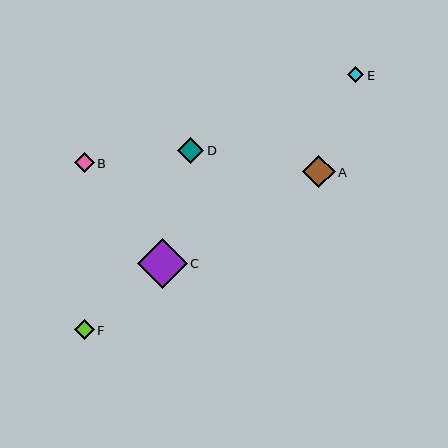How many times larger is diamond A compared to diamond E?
Diamond A is approximately 2.1 times the size of diamond E.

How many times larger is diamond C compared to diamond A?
Diamond C is approximately 1.5 times the size of diamond A.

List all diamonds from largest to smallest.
From largest to smallest: C, A, D, B, F, E.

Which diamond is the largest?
Diamond C is the largest with a size of approximately 50 pixels.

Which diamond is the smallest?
Diamond E is the smallest with a size of approximately 16 pixels.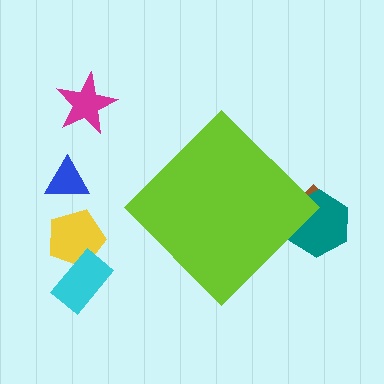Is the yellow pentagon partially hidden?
No, the yellow pentagon is fully visible.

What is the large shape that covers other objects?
A lime diamond.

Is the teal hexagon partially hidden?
Yes, the teal hexagon is partially hidden behind the lime diamond.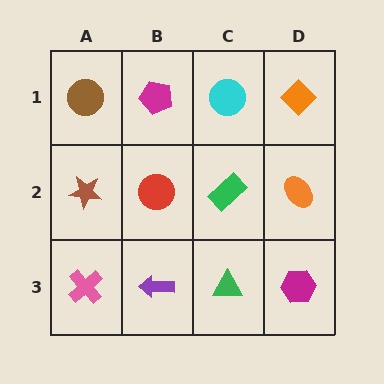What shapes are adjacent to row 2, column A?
A brown circle (row 1, column A), a pink cross (row 3, column A), a red circle (row 2, column B).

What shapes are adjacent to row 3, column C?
A green rectangle (row 2, column C), a purple arrow (row 3, column B), a magenta hexagon (row 3, column D).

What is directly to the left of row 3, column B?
A pink cross.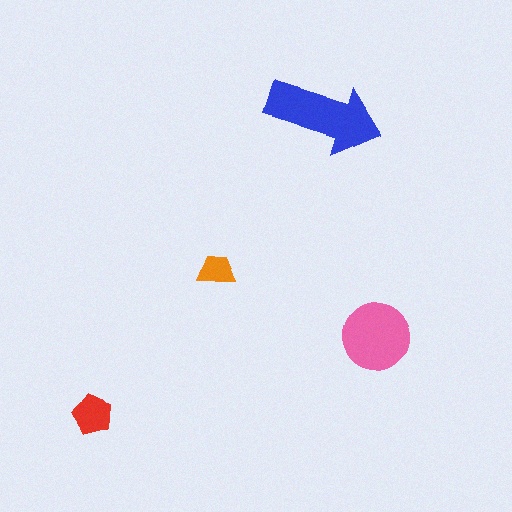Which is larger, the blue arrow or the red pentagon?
The blue arrow.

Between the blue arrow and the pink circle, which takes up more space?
The blue arrow.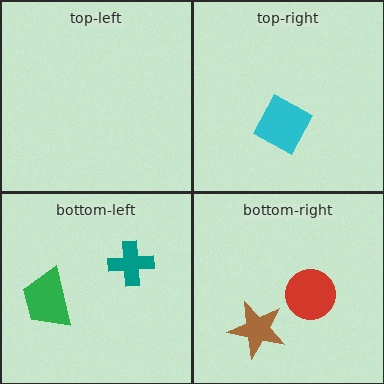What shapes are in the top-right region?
The cyan diamond.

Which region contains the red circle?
The bottom-right region.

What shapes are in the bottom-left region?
The green trapezoid, the teal cross.